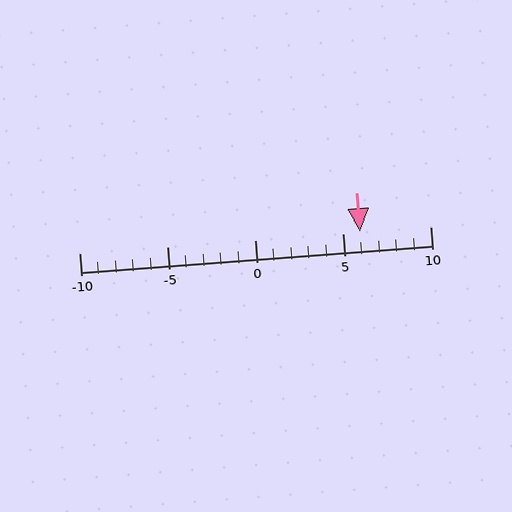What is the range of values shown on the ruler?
The ruler shows values from -10 to 10.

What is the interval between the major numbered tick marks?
The major tick marks are spaced 5 units apart.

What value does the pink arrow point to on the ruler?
The pink arrow points to approximately 6.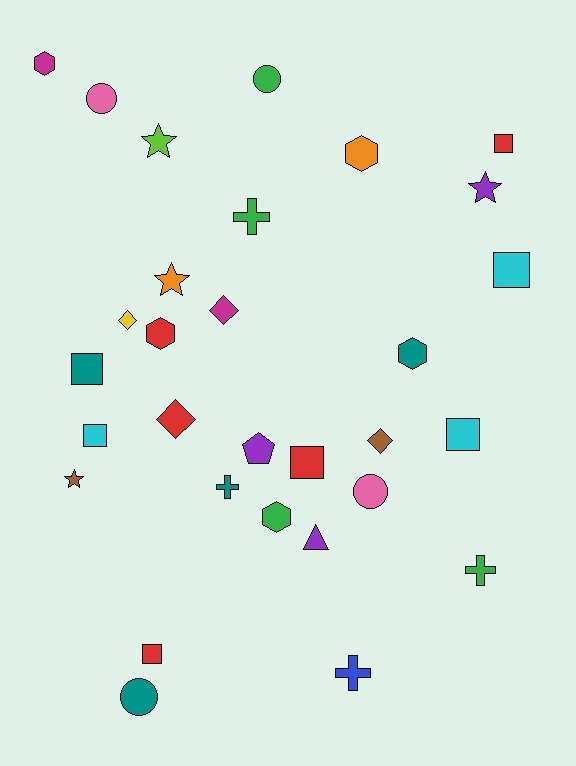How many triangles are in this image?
There is 1 triangle.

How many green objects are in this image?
There are 4 green objects.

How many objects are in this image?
There are 30 objects.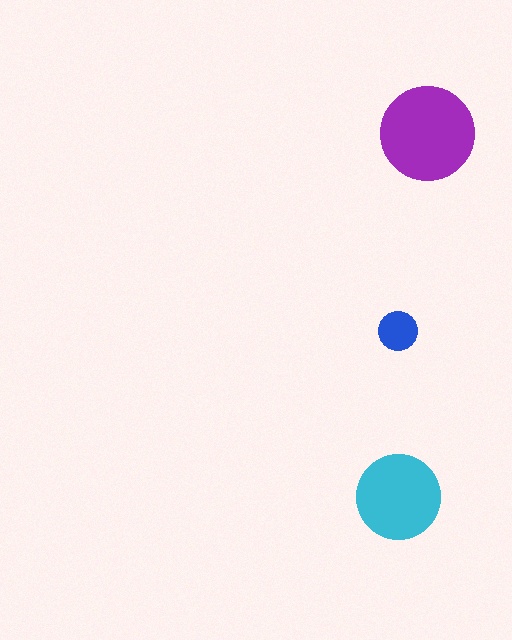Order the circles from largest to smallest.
the purple one, the cyan one, the blue one.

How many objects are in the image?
There are 3 objects in the image.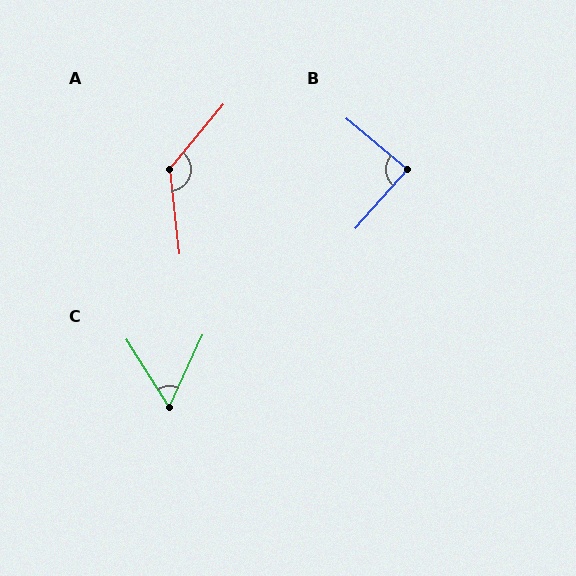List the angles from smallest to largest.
C (57°), B (88°), A (133°).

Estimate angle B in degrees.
Approximately 88 degrees.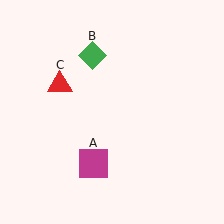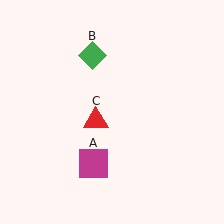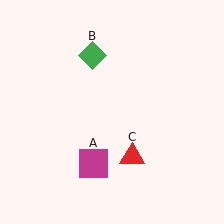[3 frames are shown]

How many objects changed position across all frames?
1 object changed position: red triangle (object C).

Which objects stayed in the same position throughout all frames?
Magenta square (object A) and green diamond (object B) remained stationary.